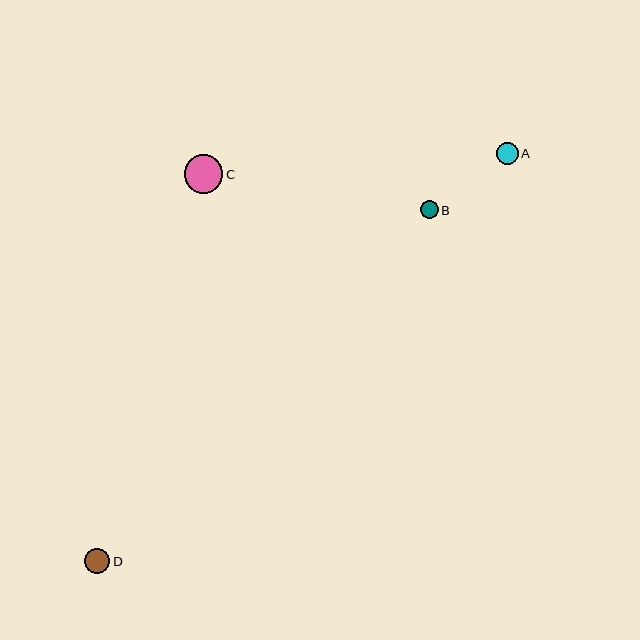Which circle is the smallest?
Circle B is the smallest with a size of approximately 18 pixels.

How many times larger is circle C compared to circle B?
Circle C is approximately 2.1 times the size of circle B.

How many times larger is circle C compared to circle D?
Circle C is approximately 1.5 times the size of circle D.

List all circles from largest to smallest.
From largest to smallest: C, D, A, B.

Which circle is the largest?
Circle C is the largest with a size of approximately 39 pixels.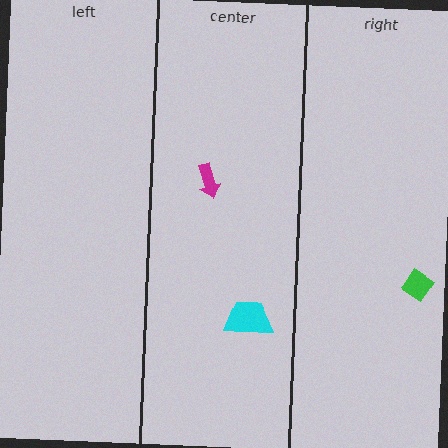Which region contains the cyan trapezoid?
The center region.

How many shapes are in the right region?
1.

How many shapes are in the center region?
2.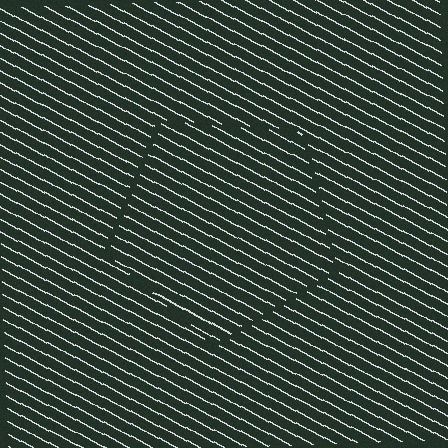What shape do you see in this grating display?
An illusory pentagon. The interior of the shape contains the same grating, shifted by half a period — the contour is defined by the phase discontinuity where line-ends from the inner and outer gratings abut.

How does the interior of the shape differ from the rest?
The interior of the shape contains the same grating, shifted by half a period — the contour is defined by the phase discontinuity where line-ends from the inner and outer gratings abut.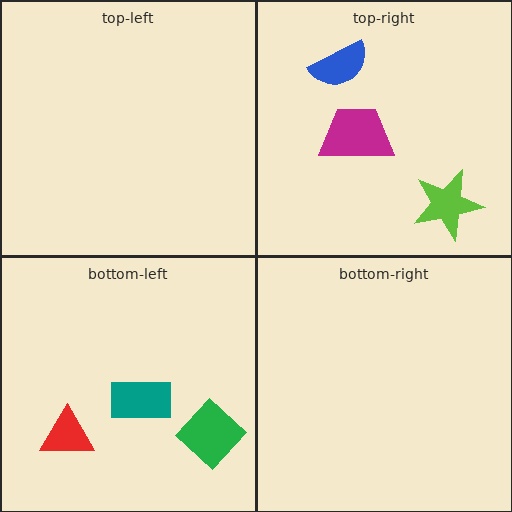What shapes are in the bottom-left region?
The red triangle, the green diamond, the teal rectangle.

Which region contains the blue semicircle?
The top-right region.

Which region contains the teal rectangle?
The bottom-left region.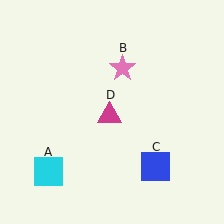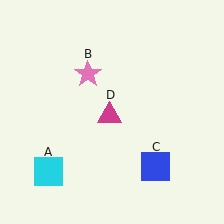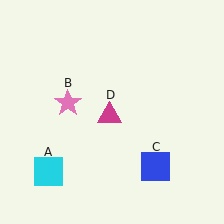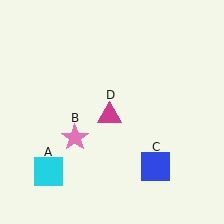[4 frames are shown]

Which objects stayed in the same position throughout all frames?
Cyan square (object A) and blue square (object C) and magenta triangle (object D) remained stationary.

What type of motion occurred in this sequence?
The pink star (object B) rotated counterclockwise around the center of the scene.